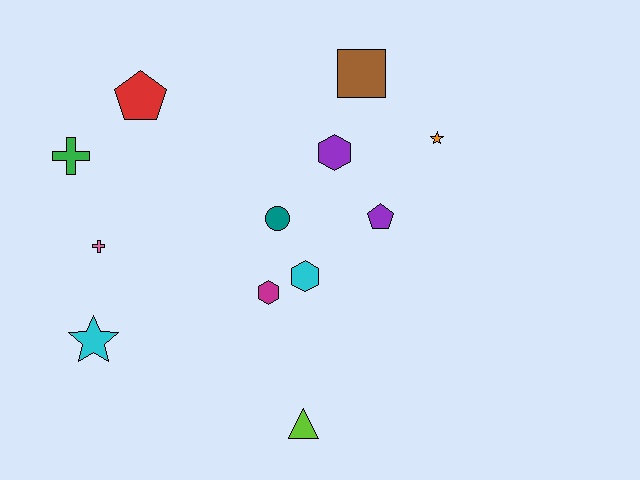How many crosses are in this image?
There are 2 crosses.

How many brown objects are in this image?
There is 1 brown object.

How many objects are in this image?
There are 12 objects.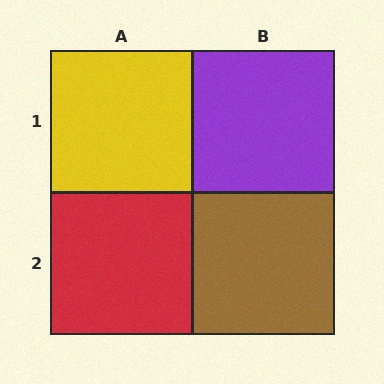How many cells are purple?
1 cell is purple.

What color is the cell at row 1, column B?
Purple.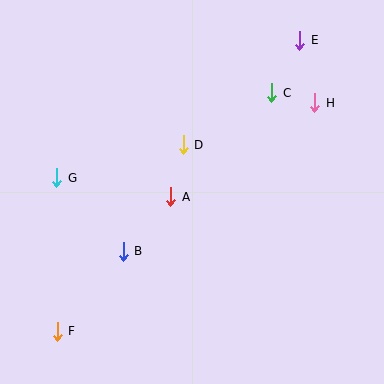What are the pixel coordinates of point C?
Point C is at (272, 93).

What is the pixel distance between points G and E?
The distance between G and E is 279 pixels.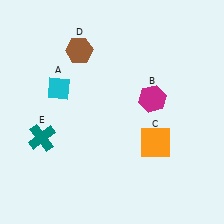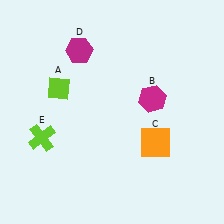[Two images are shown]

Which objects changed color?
A changed from cyan to lime. D changed from brown to magenta. E changed from teal to lime.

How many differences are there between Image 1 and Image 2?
There are 3 differences between the two images.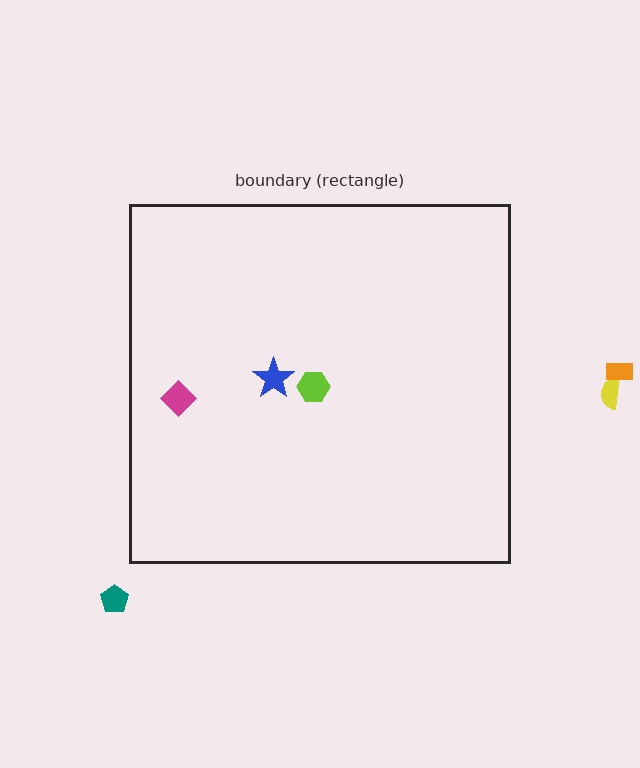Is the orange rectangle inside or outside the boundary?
Outside.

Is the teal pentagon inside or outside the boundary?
Outside.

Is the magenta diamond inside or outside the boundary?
Inside.